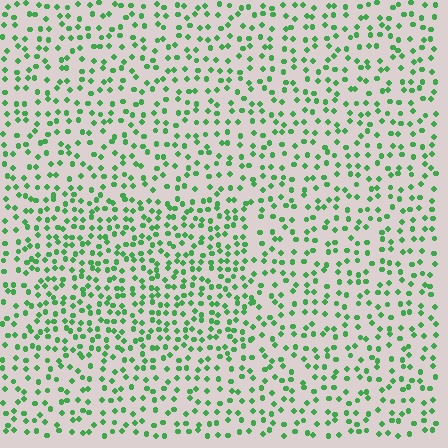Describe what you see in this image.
The image contains small green elements arranged at two different densities. A rectangle-shaped region is visible where the elements are more densely packed than the surrounding area.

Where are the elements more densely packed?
The elements are more densely packed inside the rectangle boundary.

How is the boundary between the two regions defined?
The boundary is defined by a change in element density (approximately 1.6x ratio). All elements are the same color, size, and shape.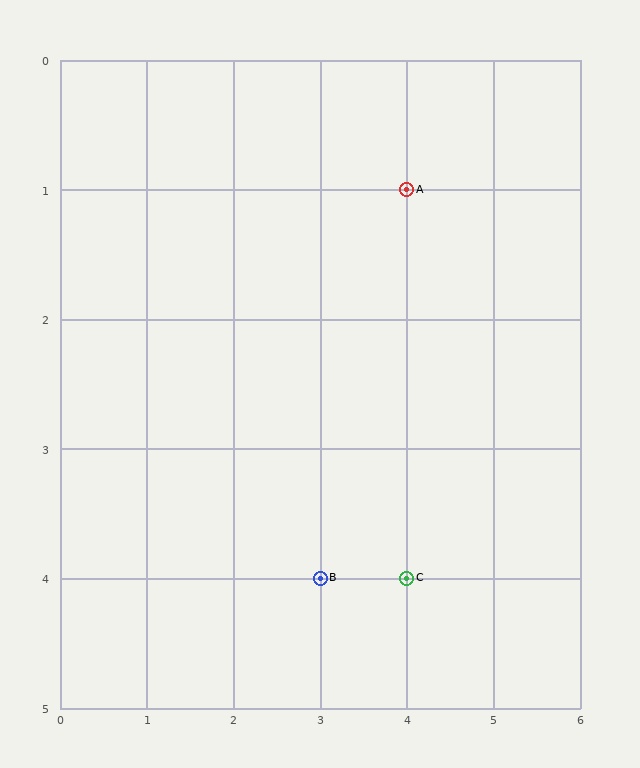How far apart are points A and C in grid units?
Points A and C are 3 rows apart.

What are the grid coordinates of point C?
Point C is at grid coordinates (4, 4).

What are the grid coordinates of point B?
Point B is at grid coordinates (3, 4).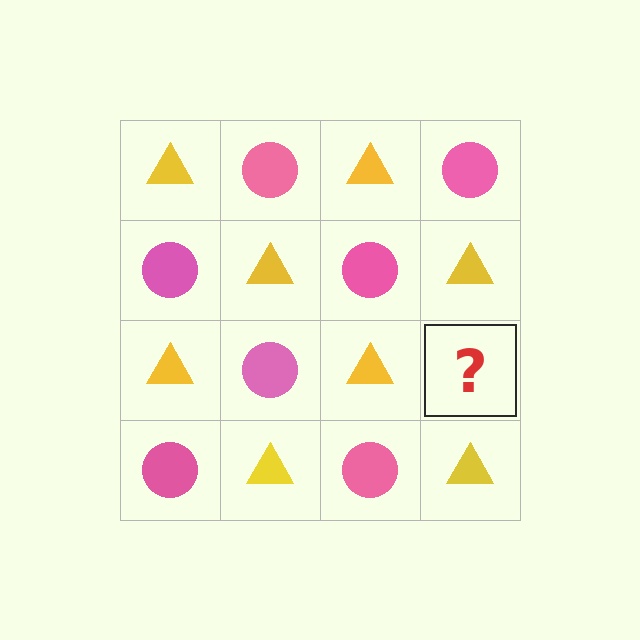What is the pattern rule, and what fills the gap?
The rule is that it alternates yellow triangle and pink circle in a checkerboard pattern. The gap should be filled with a pink circle.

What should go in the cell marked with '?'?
The missing cell should contain a pink circle.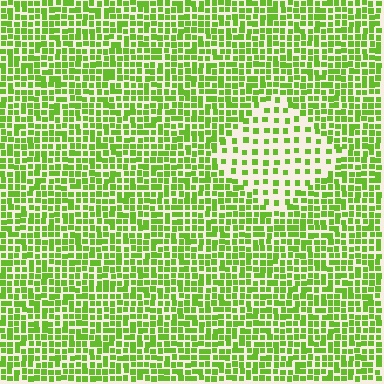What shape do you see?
I see a diamond.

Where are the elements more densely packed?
The elements are more densely packed outside the diamond boundary.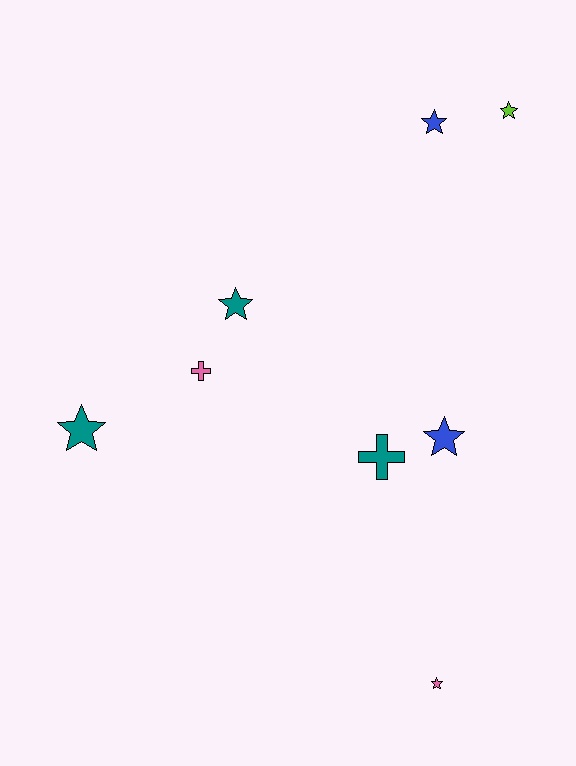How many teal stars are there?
There are 2 teal stars.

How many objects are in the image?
There are 8 objects.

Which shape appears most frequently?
Star, with 6 objects.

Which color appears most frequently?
Teal, with 3 objects.